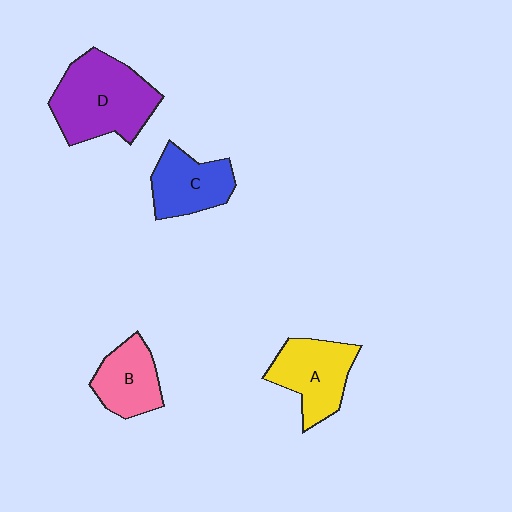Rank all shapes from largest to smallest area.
From largest to smallest: D (purple), A (yellow), C (blue), B (pink).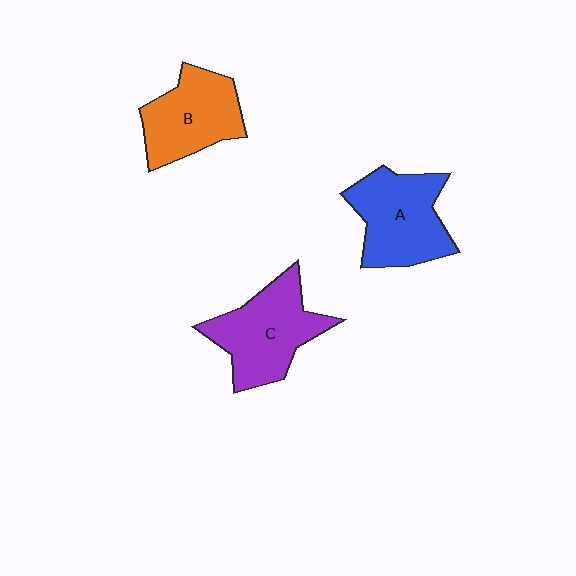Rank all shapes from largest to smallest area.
From largest to smallest: C (purple), A (blue), B (orange).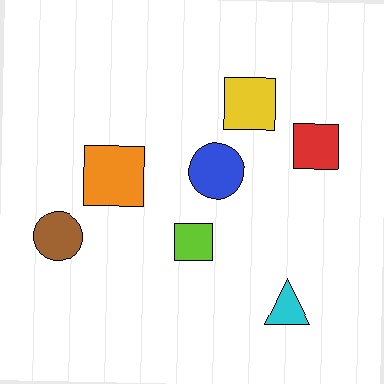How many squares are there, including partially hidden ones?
There are 4 squares.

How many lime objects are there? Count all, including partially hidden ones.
There is 1 lime object.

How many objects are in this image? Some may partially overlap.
There are 7 objects.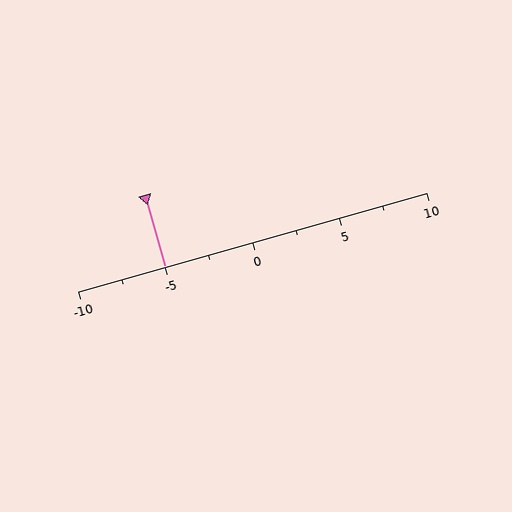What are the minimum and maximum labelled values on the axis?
The axis runs from -10 to 10.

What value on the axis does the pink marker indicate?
The marker indicates approximately -5.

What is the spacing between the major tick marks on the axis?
The major ticks are spaced 5 apart.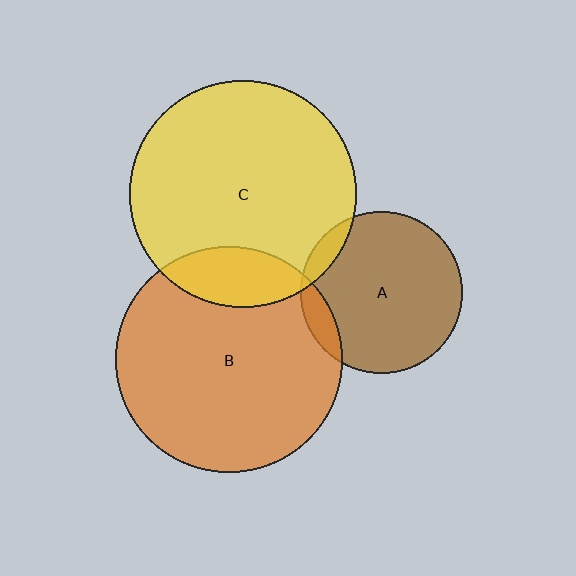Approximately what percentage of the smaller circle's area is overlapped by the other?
Approximately 10%.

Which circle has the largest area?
Circle C (yellow).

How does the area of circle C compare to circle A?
Approximately 1.9 times.